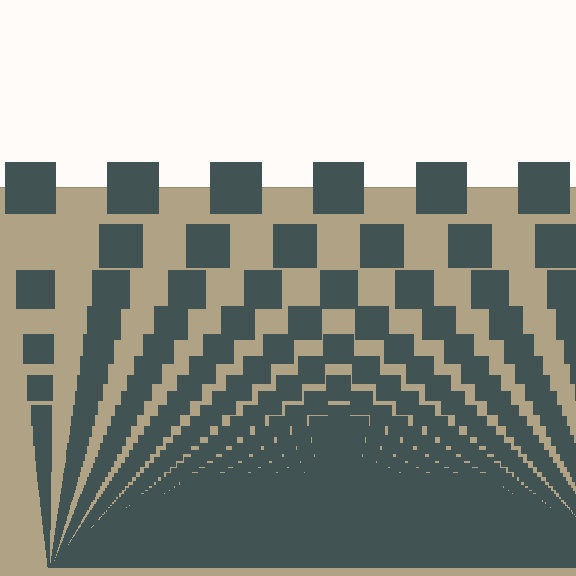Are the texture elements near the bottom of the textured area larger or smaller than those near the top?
Smaller. The gradient is inverted — elements near the bottom are smaller and denser.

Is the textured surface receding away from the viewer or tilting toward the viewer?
The surface appears to tilt toward the viewer. Texture elements get larger and sparser toward the top.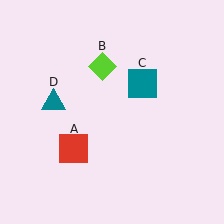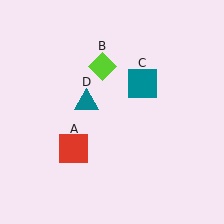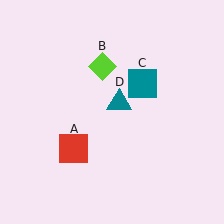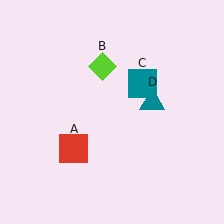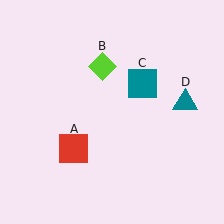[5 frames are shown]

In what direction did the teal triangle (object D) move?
The teal triangle (object D) moved right.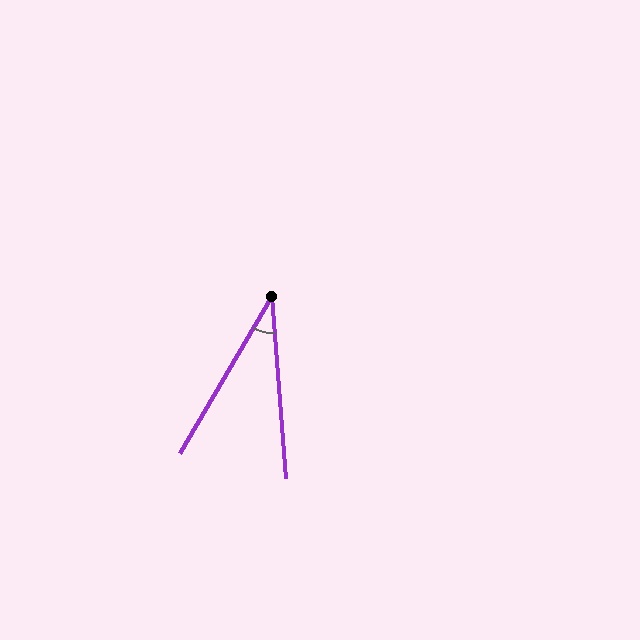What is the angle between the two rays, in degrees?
Approximately 35 degrees.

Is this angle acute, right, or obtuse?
It is acute.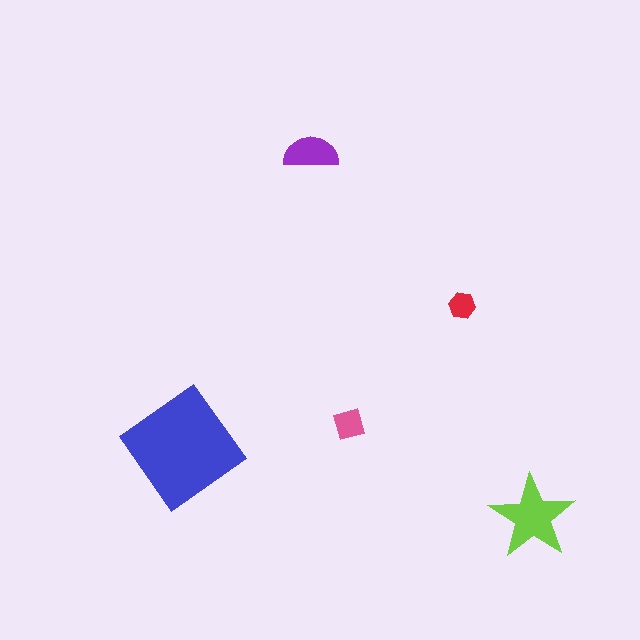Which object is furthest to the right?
The lime star is rightmost.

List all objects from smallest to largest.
The red hexagon, the pink square, the purple semicircle, the lime star, the blue diamond.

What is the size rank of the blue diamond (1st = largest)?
1st.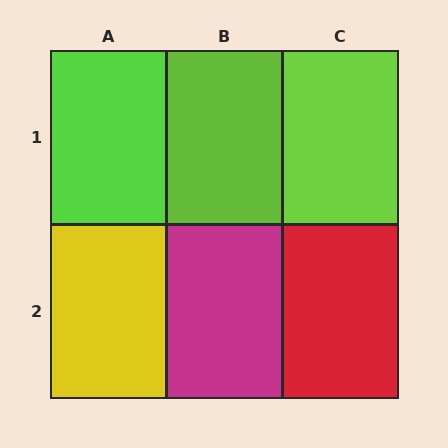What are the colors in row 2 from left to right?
Yellow, magenta, red.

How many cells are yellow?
1 cell is yellow.